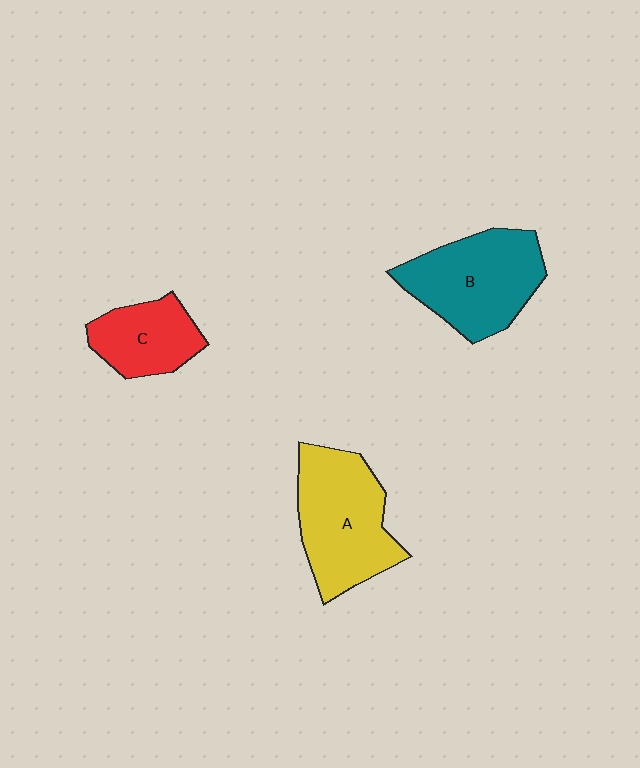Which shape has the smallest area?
Shape C (red).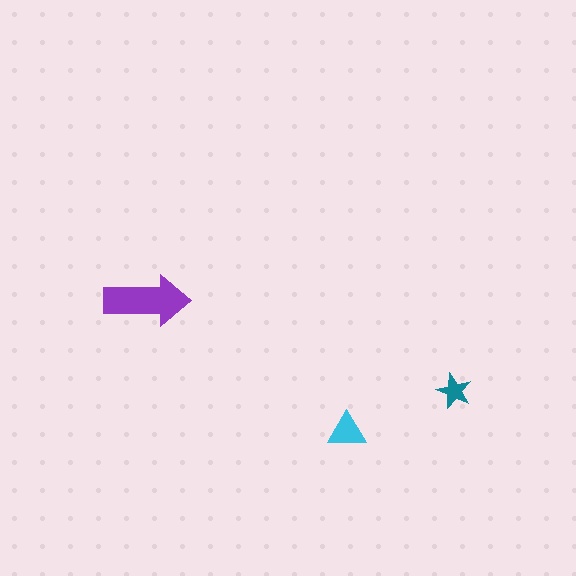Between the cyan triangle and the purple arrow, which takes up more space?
The purple arrow.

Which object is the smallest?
The teal star.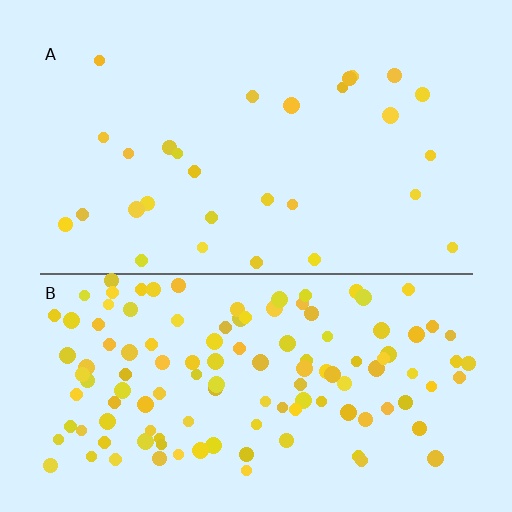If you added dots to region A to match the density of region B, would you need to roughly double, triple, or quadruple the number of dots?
Approximately quadruple.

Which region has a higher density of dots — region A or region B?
B (the bottom).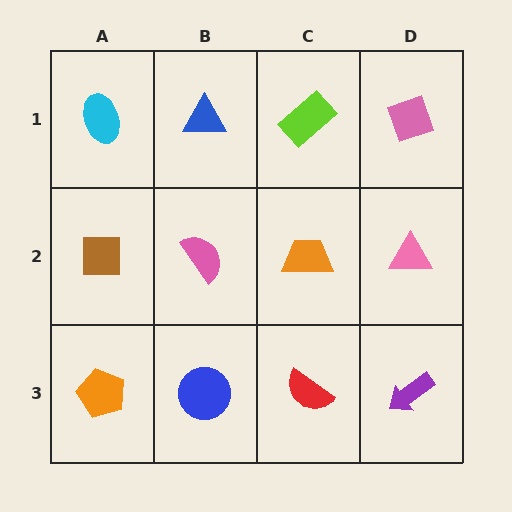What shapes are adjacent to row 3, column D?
A pink triangle (row 2, column D), a red semicircle (row 3, column C).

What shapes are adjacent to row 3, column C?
An orange trapezoid (row 2, column C), a blue circle (row 3, column B), a purple arrow (row 3, column D).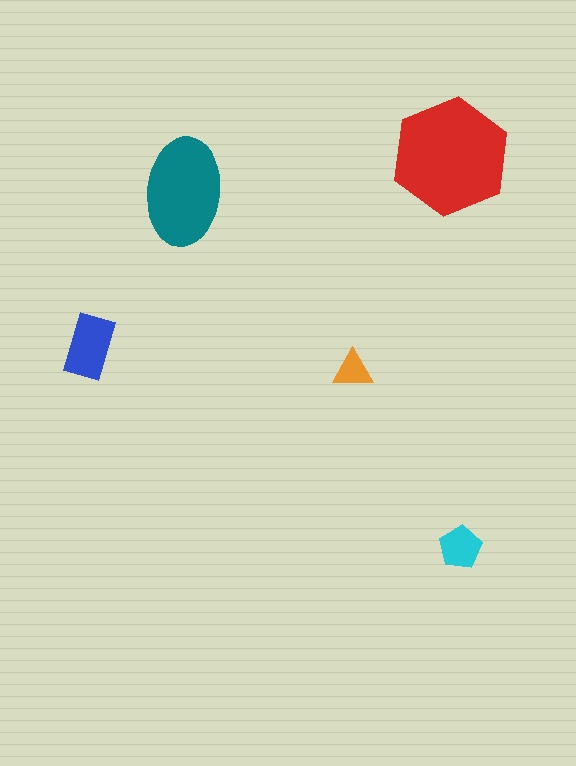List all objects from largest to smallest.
The red hexagon, the teal ellipse, the blue rectangle, the cyan pentagon, the orange triangle.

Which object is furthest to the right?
The cyan pentagon is rightmost.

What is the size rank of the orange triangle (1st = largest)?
5th.